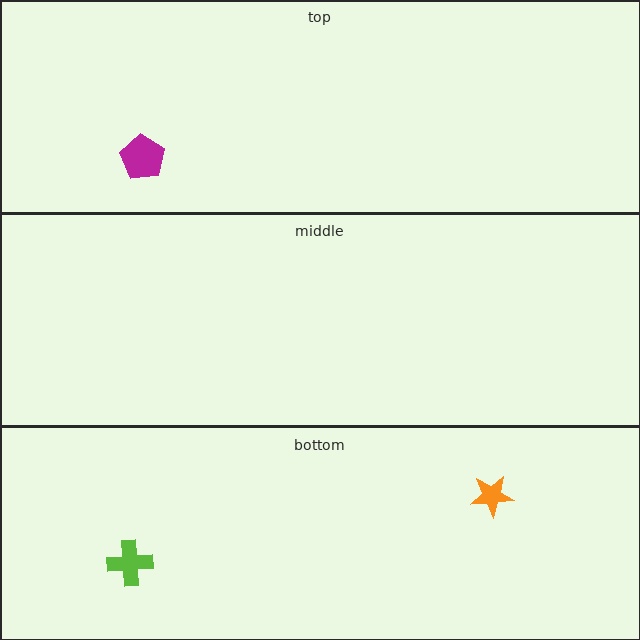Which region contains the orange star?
The bottom region.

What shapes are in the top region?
The magenta pentagon.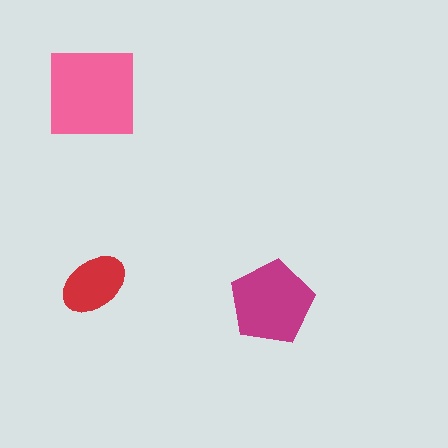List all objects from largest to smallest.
The pink square, the magenta pentagon, the red ellipse.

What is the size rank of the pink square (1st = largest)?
1st.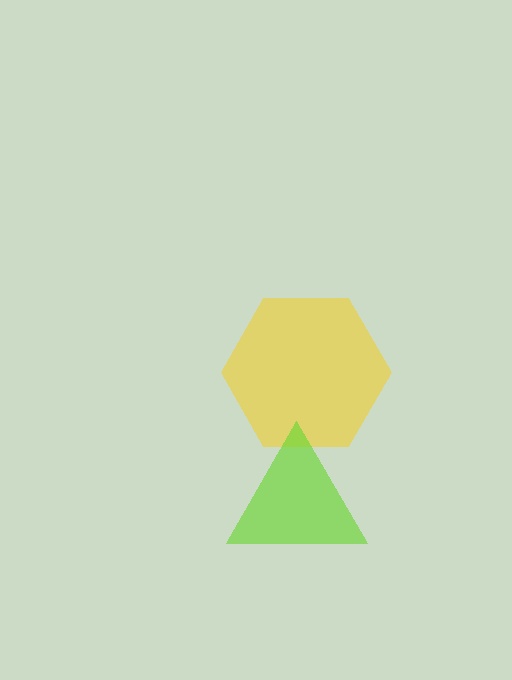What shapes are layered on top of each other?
The layered shapes are: a yellow hexagon, a lime triangle.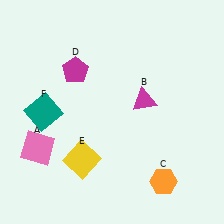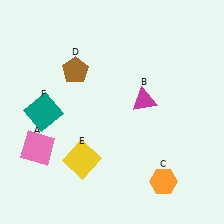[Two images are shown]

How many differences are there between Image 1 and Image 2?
There is 1 difference between the two images.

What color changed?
The pentagon (D) changed from magenta in Image 1 to brown in Image 2.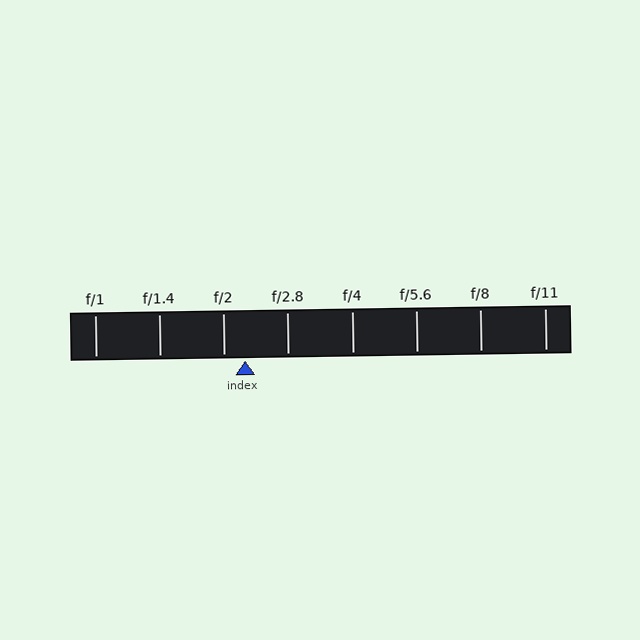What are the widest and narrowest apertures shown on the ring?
The widest aperture shown is f/1 and the narrowest is f/11.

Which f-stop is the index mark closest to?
The index mark is closest to f/2.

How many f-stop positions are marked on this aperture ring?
There are 8 f-stop positions marked.